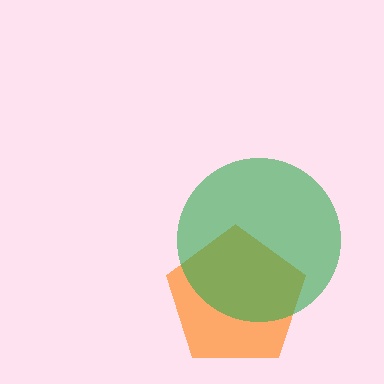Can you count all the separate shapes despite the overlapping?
Yes, there are 2 separate shapes.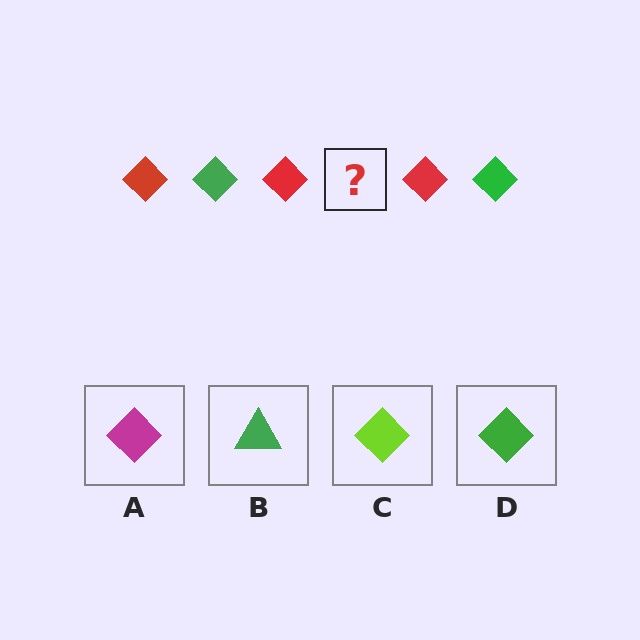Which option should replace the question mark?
Option D.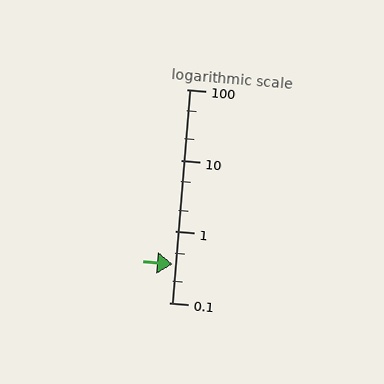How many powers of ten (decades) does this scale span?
The scale spans 3 decades, from 0.1 to 100.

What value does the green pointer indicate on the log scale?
The pointer indicates approximately 0.35.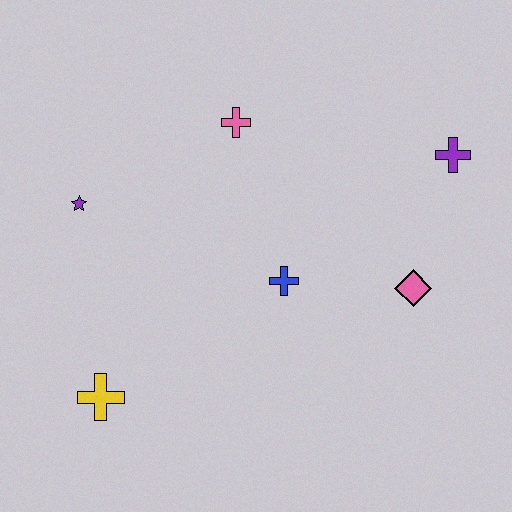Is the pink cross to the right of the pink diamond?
No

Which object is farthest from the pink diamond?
The purple star is farthest from the pink diamond.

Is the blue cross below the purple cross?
Yes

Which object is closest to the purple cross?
The pink diamond is closest to the purple cross.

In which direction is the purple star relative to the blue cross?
The purple star is to the left of the blue cross.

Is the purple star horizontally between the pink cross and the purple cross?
No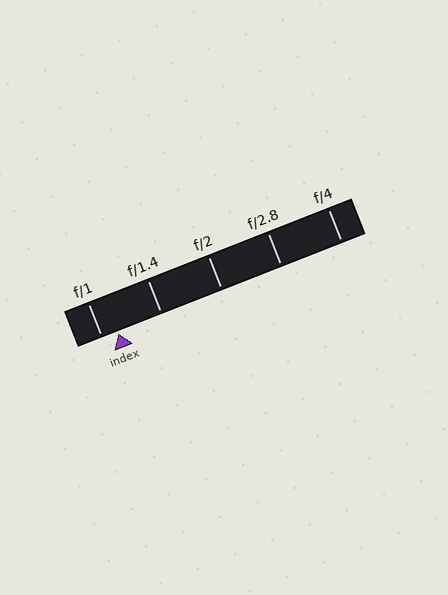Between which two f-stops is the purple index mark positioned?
The index mark is between f/1 and f/1.4.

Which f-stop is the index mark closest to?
The index mark is closest to f/1.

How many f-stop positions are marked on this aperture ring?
There are 5 f-stop positions marked.